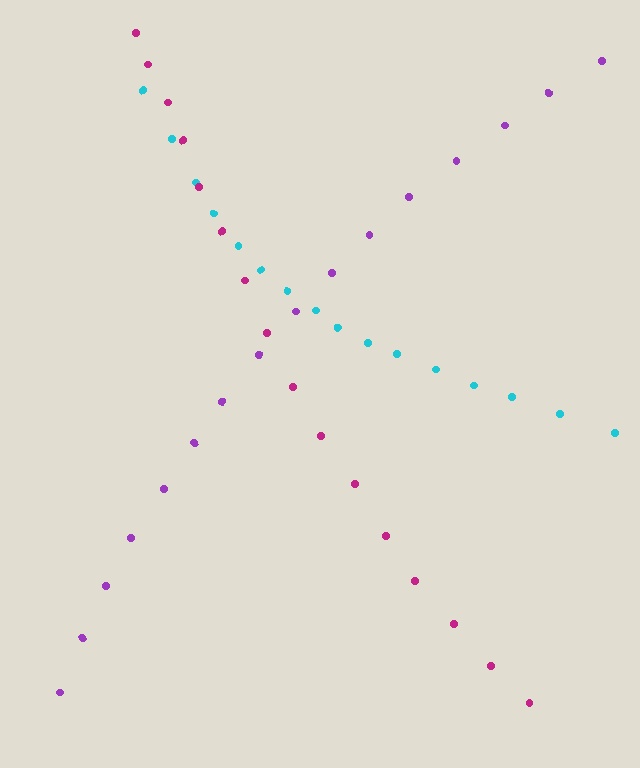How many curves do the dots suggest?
There are 3 distinct paths.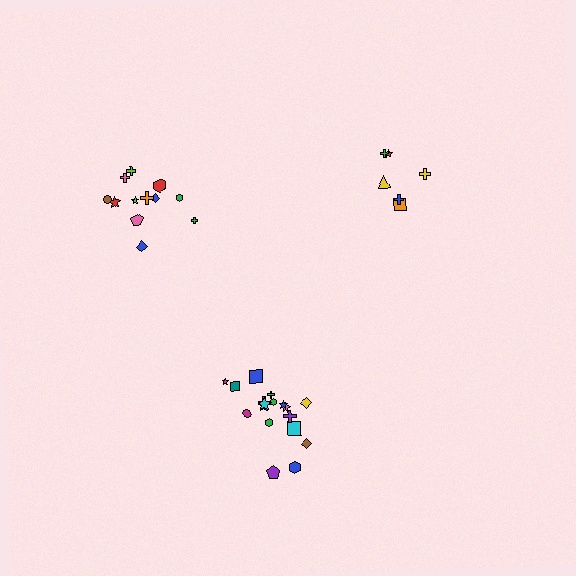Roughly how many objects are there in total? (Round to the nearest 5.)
Roughly 35 objects in total.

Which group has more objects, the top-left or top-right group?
The top-left group.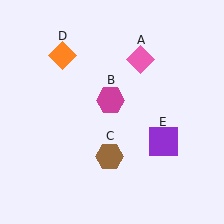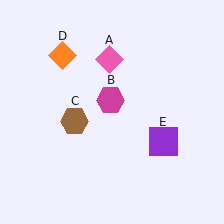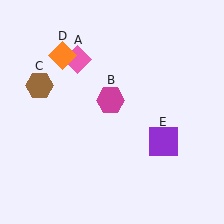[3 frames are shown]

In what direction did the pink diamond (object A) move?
The pink diamond (object A) moved left.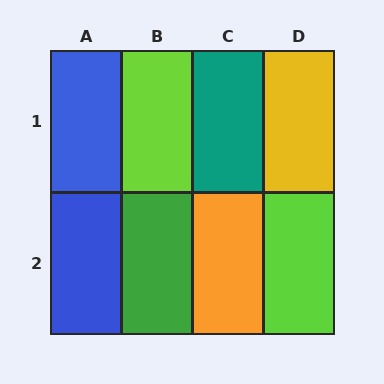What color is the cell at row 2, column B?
Green.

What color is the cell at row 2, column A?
Blue.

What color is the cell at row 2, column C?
Orange.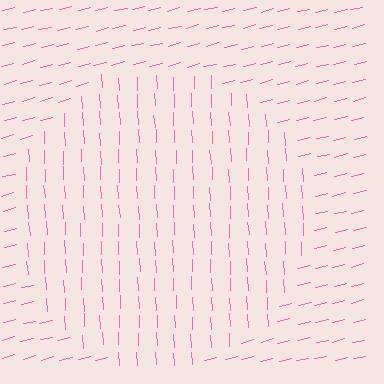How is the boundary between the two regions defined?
The boundary is defined purely by a change in line orientation (approximately 79 degrees difference). All lines are the same color and thickness.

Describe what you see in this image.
The image is filled with small pink line segments. A circle region in the image has lines oriented differently from the surrounding lines, creating a visible texture boundary.